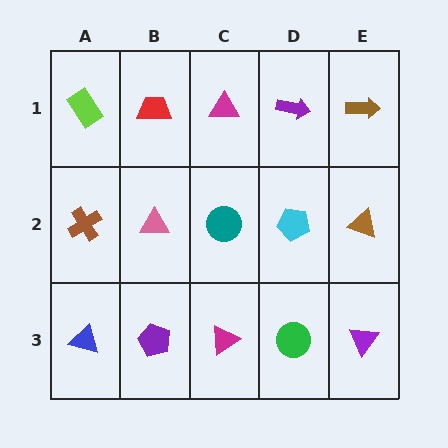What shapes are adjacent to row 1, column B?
A pink triangle (row 2, column B), a lime rectangle (row 1, column A), a magenta triangle (row 1, column C).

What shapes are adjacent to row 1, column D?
A cyan pentagon (row 2, column D), a magenta triangle (row 1, column C), a brown arrow (row 1, column E).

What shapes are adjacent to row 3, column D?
A cyan pentagon (row 2, column D), a magenta triangle (row 3, column C), a purple triangle (row 3, column E).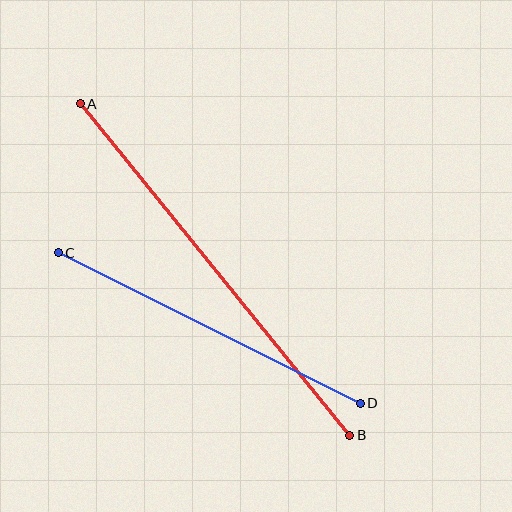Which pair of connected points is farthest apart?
Points A and B are farthest apart.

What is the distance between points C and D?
The distance is approximately 338 pixels.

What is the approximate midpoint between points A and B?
The midpoint is at approximately (215, 269) pixels.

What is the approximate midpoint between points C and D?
The midpoint is at approximately (209, 328) pixels.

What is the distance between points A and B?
The distance is approximately 427 pixels.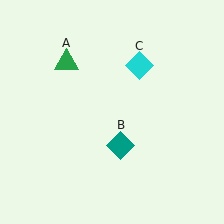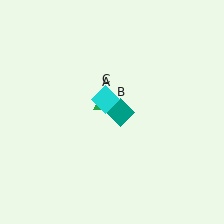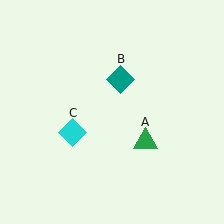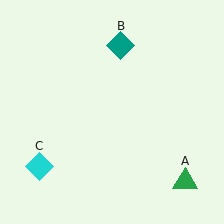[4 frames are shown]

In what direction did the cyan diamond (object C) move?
The cyan diamond (object C) moved down and to the left.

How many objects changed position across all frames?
3 objects changed position: green triangle (object A), teal diamond (object B), cyan diamond (object C).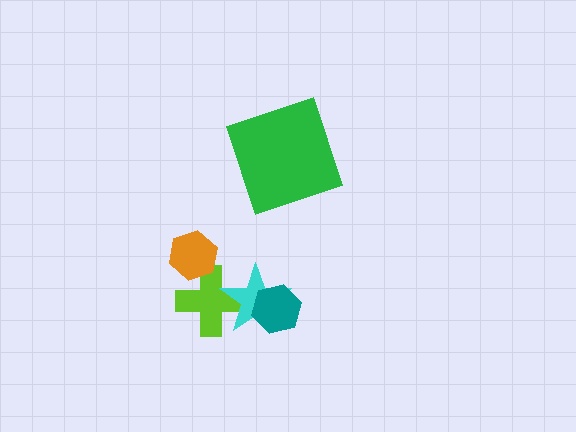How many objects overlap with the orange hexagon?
1 object overlaps with the orange hexagon.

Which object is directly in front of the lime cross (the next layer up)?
The orange hexagon is directly in front of the lime cross.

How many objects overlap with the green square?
0 objects overlap with the green square.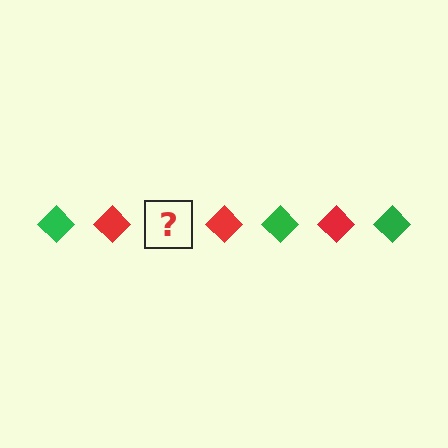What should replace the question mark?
The question mark should be replaced with a green diamond.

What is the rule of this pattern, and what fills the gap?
The rule is that the pattern cycles through green, red diamonds. The gap should be filled with a green diamond.